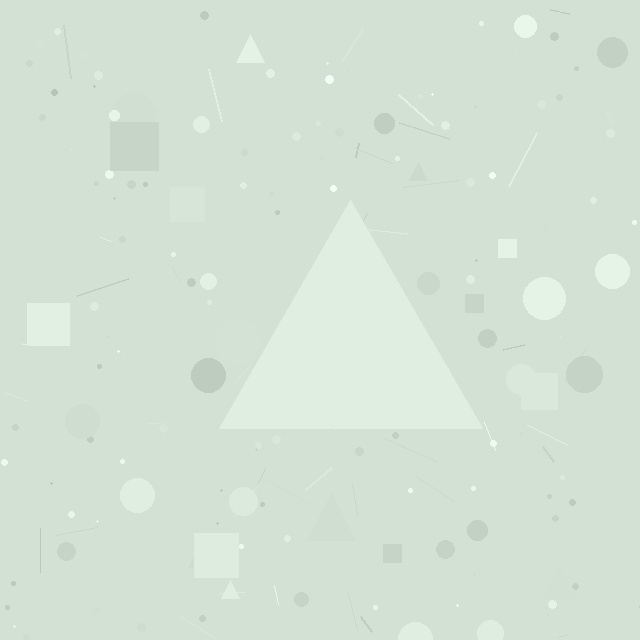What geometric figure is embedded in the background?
A triangle is embedded in the background.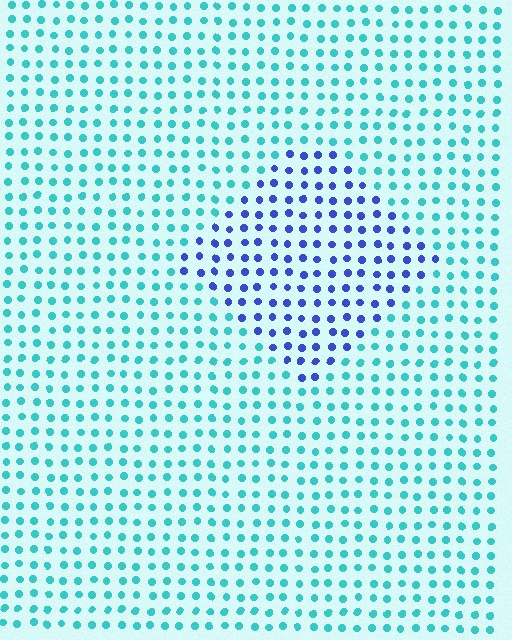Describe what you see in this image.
The image is filled with small cyan elements in a uniform arrangement. A diamond-shaped region is visible where the elements are tinted to a slightly different hue, forming a subtle color boundary.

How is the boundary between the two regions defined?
The boundary is defined purely by a slight shift in hue (about 53 degrees). Spacing, size, and orientation are identical on both sides.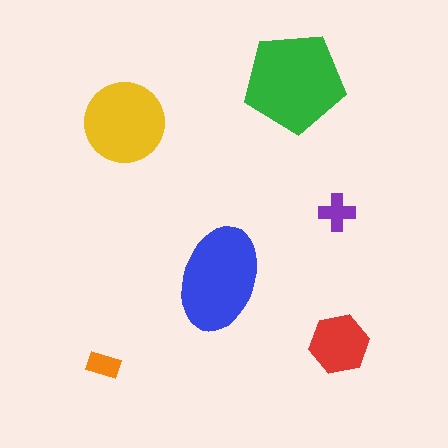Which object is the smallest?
The orange rectangle.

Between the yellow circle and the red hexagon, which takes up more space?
The yellow circle.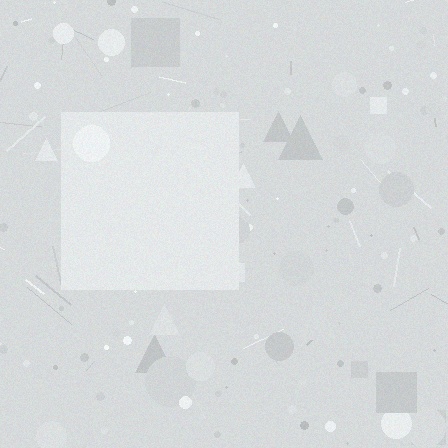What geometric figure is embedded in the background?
A square is embedded in the background.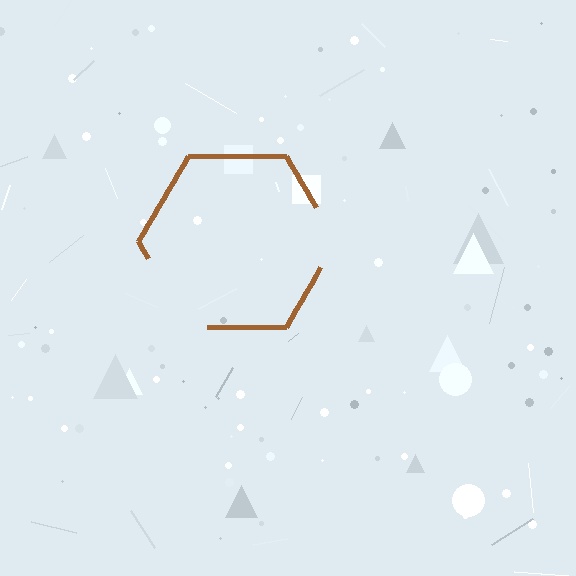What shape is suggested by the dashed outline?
The dashed outline suggests a hexagon.